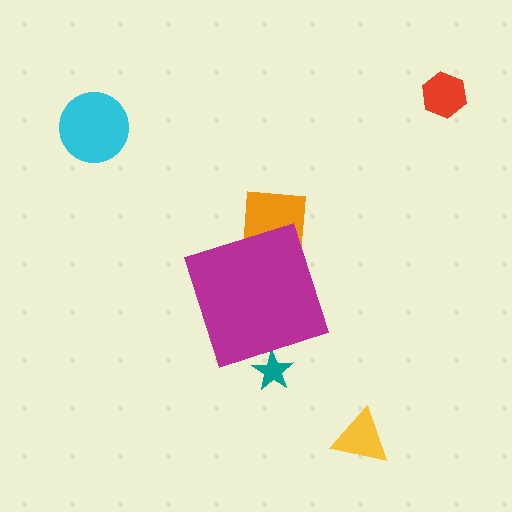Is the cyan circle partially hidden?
No, the cyan circle is fully visible.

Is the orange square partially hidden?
Yes, the orange square is partially hidden behind the magenta diamond.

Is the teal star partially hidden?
Yes, the teal star is partially hidden behind the magenta diamond.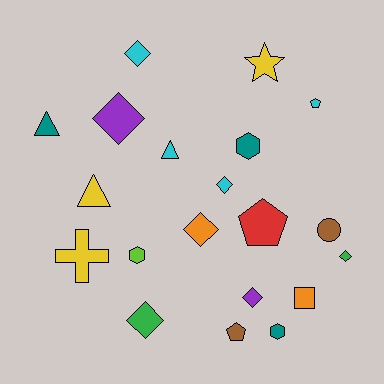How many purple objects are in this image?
There are 2 purple objects.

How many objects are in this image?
There are 20 objects.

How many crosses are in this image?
There is 1 cross.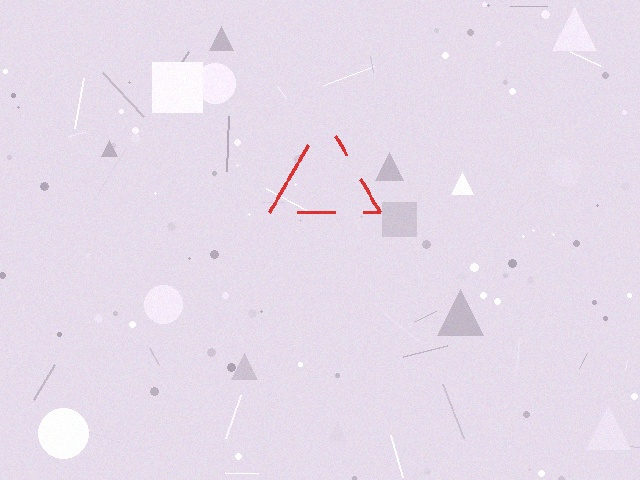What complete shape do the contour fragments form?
The contour fragments form a triangle.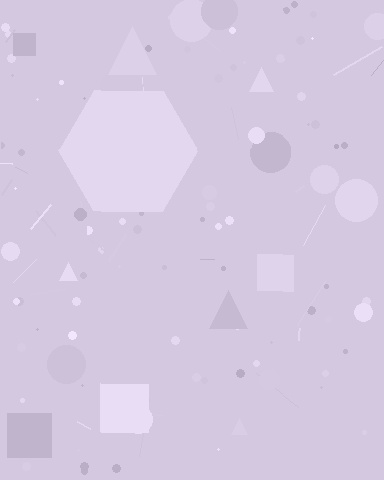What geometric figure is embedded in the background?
A hexagon is embedded in the background.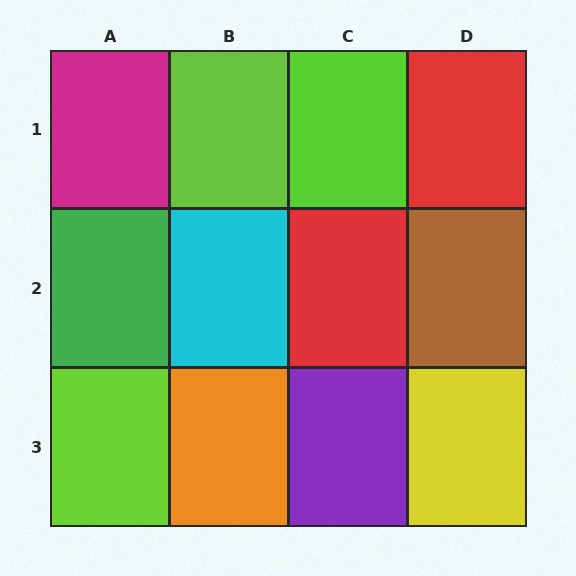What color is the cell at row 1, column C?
Lime.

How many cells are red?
2 cells are red.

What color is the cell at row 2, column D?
Brown.